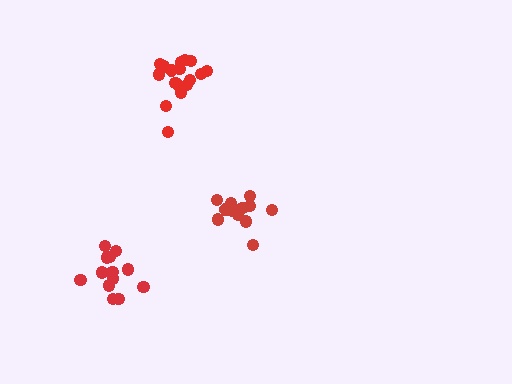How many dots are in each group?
Group 1: 17 dots, Group 2: 14 dots, Group 3: 13 dots (44 total).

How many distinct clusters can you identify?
There are 3 distinct clusters.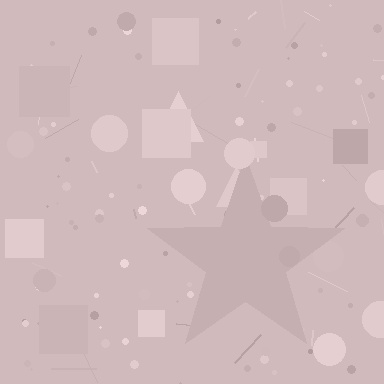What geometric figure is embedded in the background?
A star is embedded in the background.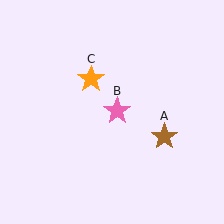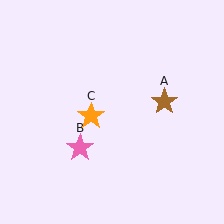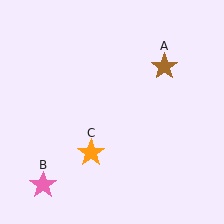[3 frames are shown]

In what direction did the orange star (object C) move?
The orange star (object C) moved down.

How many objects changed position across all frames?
3 objects changed position: brown star (object A), pink star (object B), orange star (object C).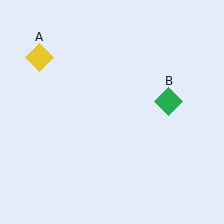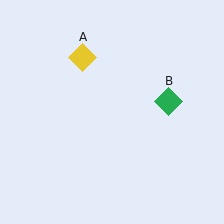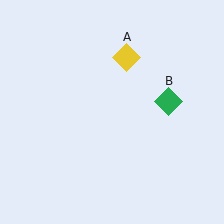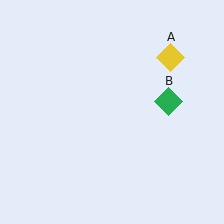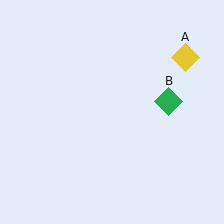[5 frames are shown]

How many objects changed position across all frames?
1 object changed position: yellow diamond (object A).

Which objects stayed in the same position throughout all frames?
Green diamond (object B) remained stationary.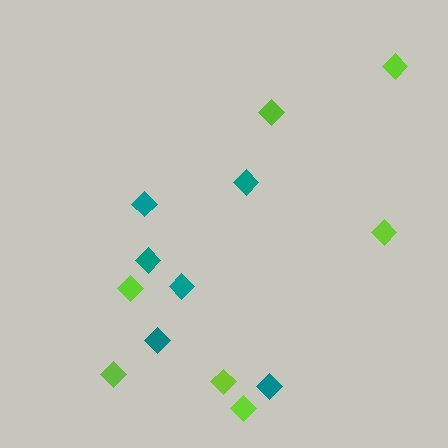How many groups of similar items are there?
There are 2 groups: one group of lime diamonds (7) and one group of teal diamonds (6).